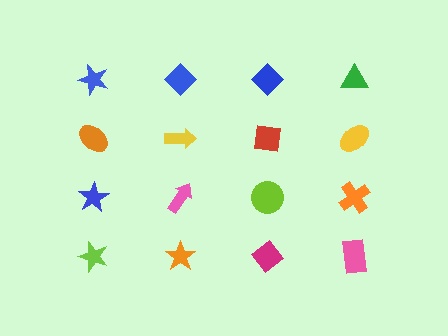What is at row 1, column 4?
A green triangle.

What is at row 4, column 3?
A magenta diamond.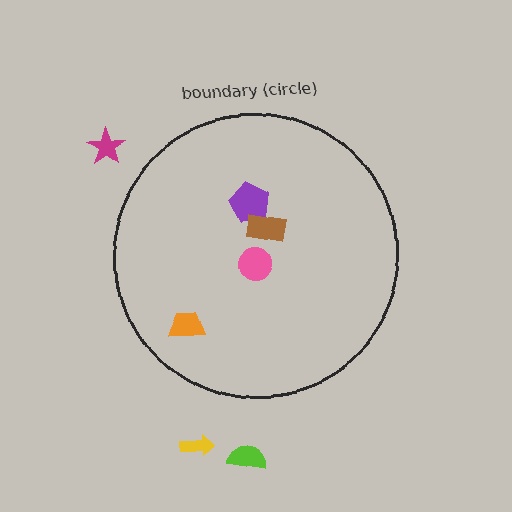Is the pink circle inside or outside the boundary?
Inside.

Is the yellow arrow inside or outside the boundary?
Outside.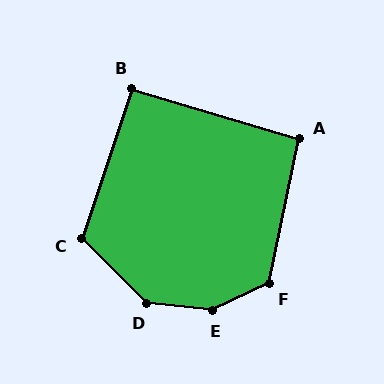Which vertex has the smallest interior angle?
B, at approximately 92 degrees.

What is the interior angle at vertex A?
Approximately 95 degrees (obtuse).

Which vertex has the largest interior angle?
E, at approximately 149 degrees.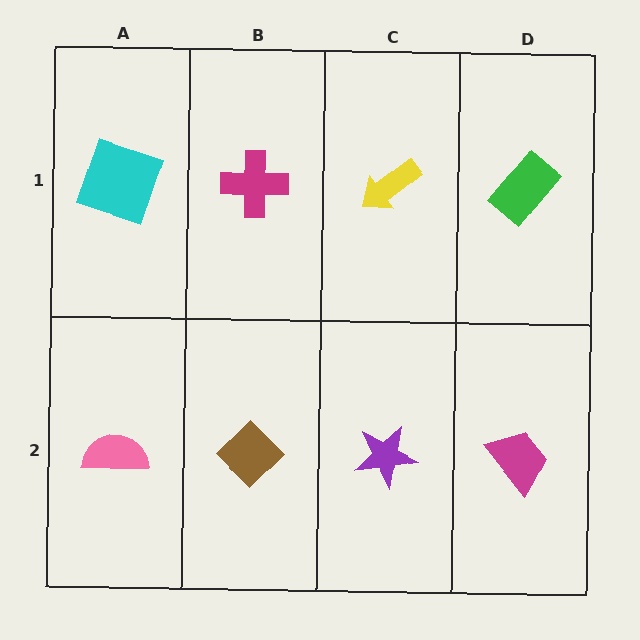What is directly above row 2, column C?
A yellow arrow.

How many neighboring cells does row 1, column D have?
2.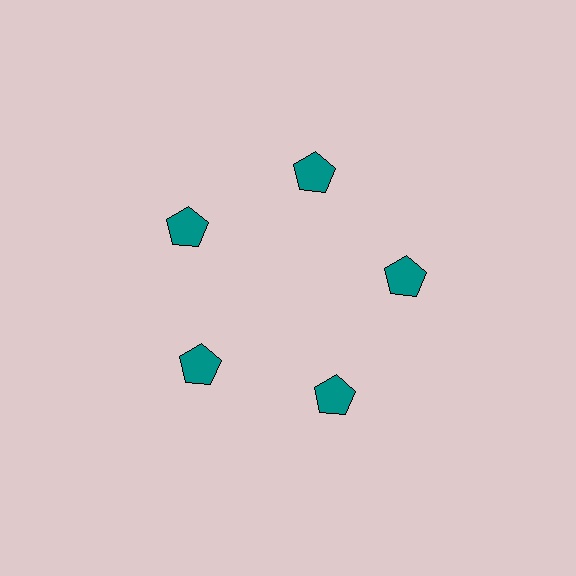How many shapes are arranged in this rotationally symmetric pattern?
There are 5 shapes, arranged in 5 groups of 1.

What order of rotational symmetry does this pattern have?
This pattern has 5-fold rotational symmetry.